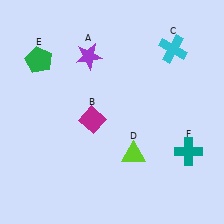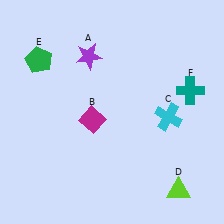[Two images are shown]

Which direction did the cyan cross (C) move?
The cyan cross (C) moved down.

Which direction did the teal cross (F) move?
The teal cross (F) moved up.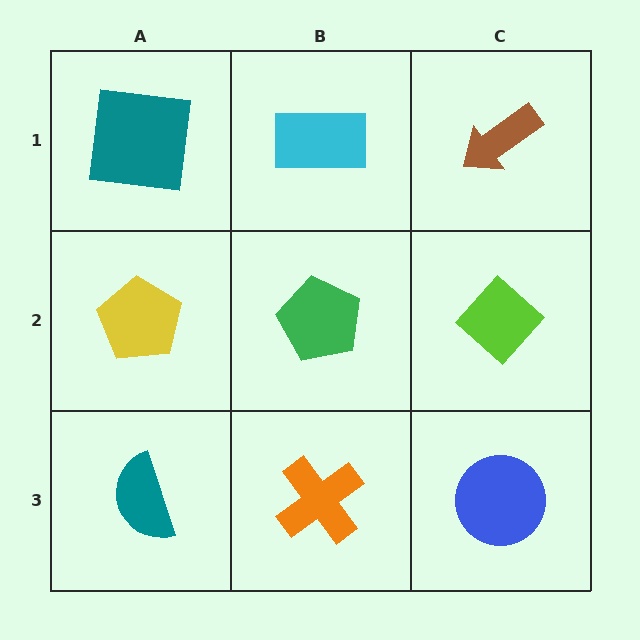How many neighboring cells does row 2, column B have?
4.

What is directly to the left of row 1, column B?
A teal square.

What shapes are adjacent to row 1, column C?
A lime diamond (row 2, column C), a cyan rectangle (row 1, column B).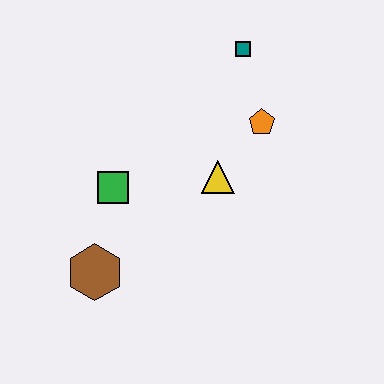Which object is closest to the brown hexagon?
The green square is closest to the brown hexagon.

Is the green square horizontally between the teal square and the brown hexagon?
Yes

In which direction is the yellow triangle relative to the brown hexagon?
The yellow triangle is to the right of the brown hexagon.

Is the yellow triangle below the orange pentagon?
Yes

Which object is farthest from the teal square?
The brown hexagon is farthest from the teal square.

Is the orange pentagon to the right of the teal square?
Yes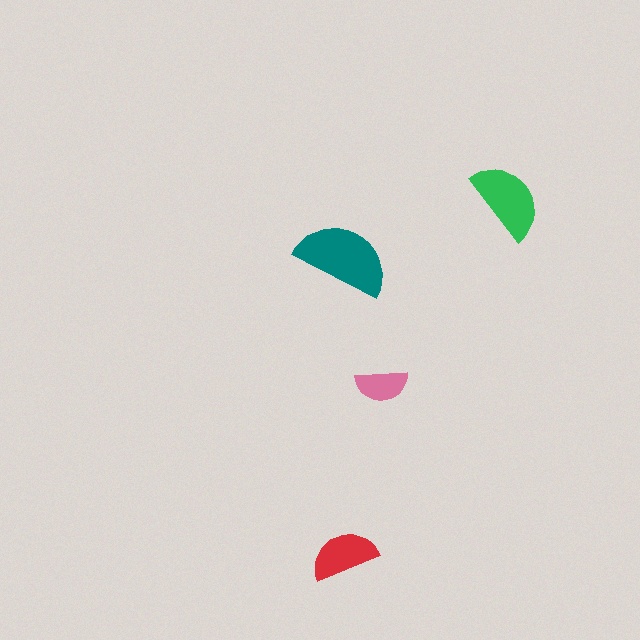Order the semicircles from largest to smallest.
the teal one, the green one, the red one, the pink one.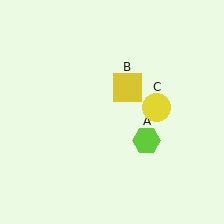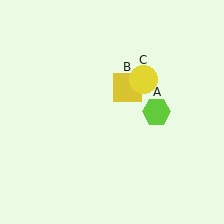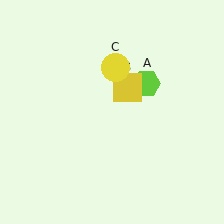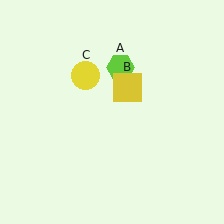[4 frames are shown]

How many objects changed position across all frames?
2 objects changed position: lime hexagon (object A), yellow circle (object C).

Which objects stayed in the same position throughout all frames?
Yellow square (object B) remained stationary.